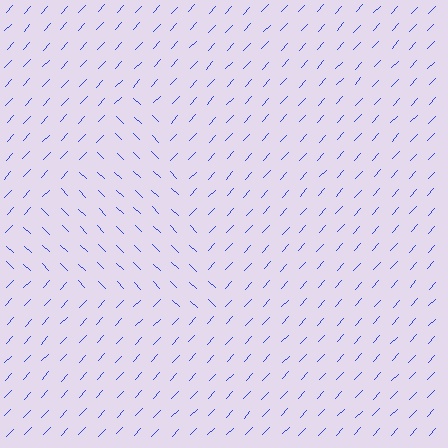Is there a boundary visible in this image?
Yes, there is a texture boundary formed by a change in line orientation.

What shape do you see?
I see a triangle.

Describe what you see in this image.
The image is filled with small blue line segments. A triangle region in the image has lines oriented differently from the surrounding lines, creating a visible texture boundary.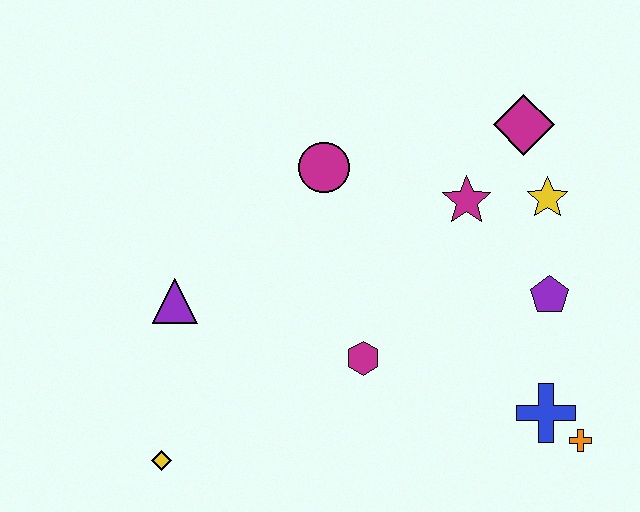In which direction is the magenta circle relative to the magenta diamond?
The magenta circle is to the left of the magenta diamond.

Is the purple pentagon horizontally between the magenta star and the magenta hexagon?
No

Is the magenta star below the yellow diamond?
No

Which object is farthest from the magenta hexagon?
The magenta diamond is farthest from the magenta hexagon.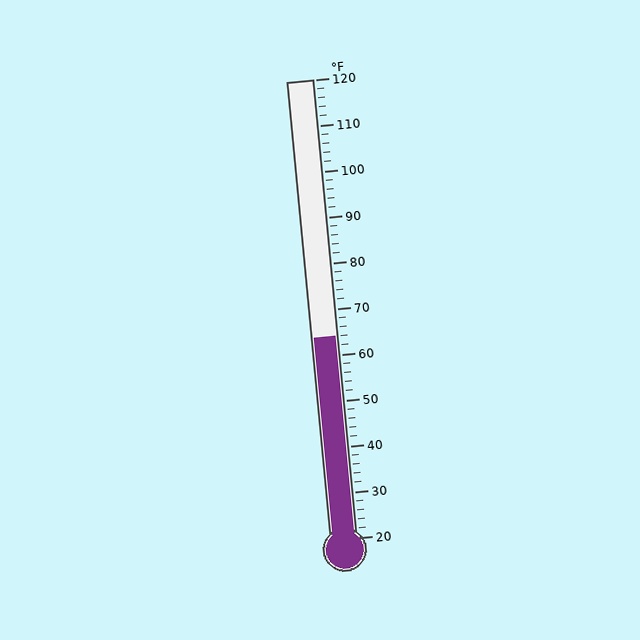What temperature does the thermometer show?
The thermometer shows approximately 64°F.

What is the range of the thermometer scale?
The thermometer scale ranges from 20°F to 120°F.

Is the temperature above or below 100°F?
The temperature is below 100°F.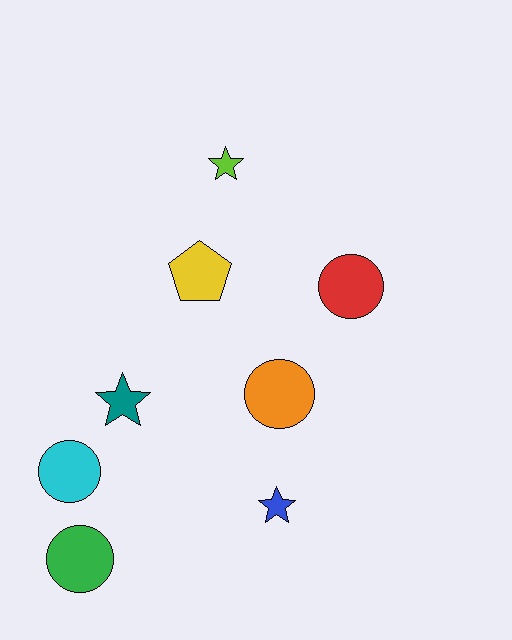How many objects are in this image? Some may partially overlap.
There are 8 objects.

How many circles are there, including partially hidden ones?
There are 4 circles.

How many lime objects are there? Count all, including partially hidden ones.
There is 1 lime object.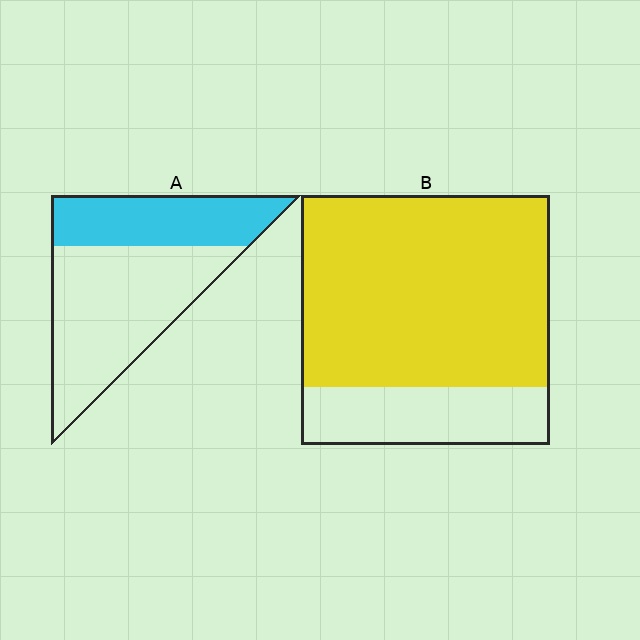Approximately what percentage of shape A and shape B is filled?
A is approximately 35% and B is approximately 75%.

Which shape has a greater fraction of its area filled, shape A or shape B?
Shape B.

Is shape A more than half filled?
No.